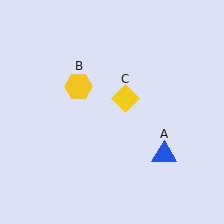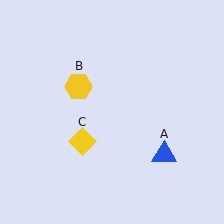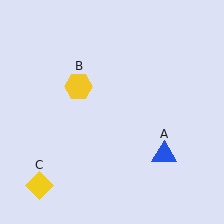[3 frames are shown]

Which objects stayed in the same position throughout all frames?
Blue triangle (object A) and yellow hexagon (object B) remained stationary.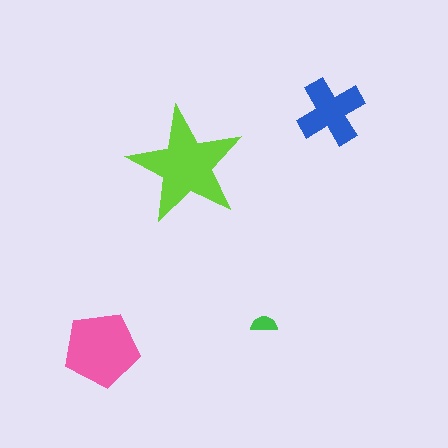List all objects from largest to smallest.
The lime star, the pink pentagon, the blue cross, the green semicircle.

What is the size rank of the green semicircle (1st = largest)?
4th.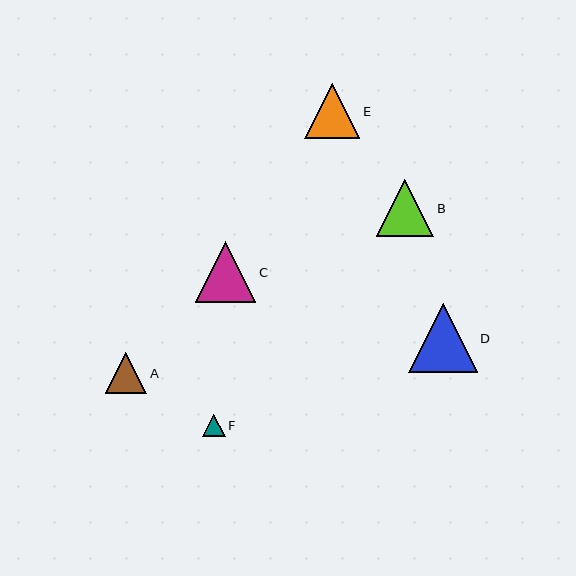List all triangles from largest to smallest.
From largest to smallest: D, C, B, E, A, F.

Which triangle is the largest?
Triangle D is the largest with a size of approximately 69 pixels.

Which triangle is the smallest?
Triangle F is the smallest with a size of approximately 22 pixels.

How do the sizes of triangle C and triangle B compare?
Triangle C and triangle B are approximately the same size.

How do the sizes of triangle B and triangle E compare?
Triangle B and triangle E are approximately the same size.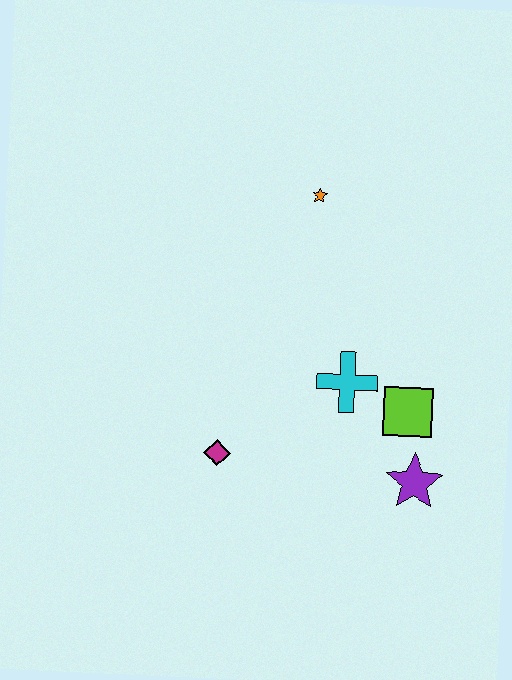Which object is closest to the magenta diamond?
The cyan cross is closest to the magenta diamond.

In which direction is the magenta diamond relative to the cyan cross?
The magenta diamond is to the left of the cyan cross.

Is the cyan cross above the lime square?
Yes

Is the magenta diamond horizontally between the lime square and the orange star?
No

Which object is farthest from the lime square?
The orange star is farthest from the lime square.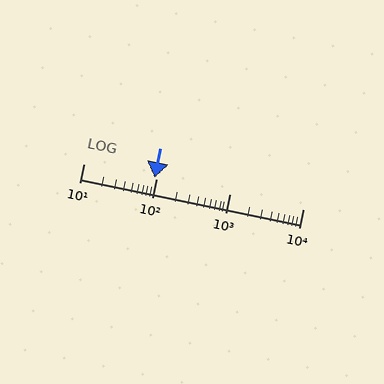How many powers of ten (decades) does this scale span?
The scale spans 3 decades, from 10 to 10000.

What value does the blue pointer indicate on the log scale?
The pointer indicates approximately 93.